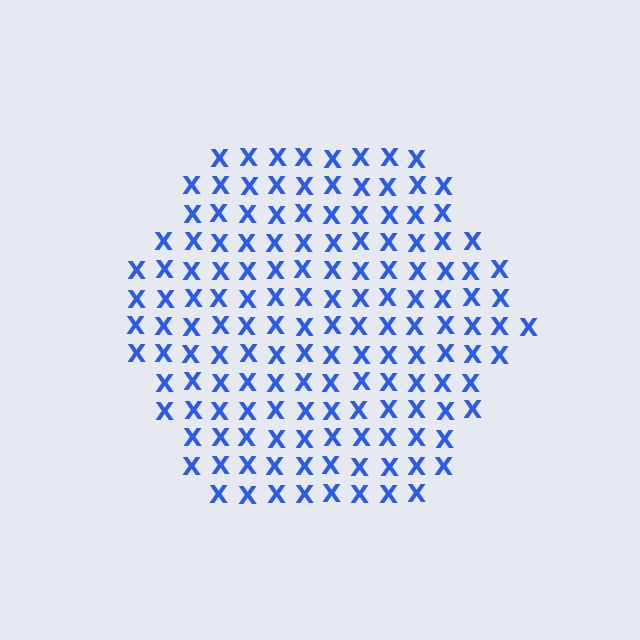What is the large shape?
The large shape is a hexagon.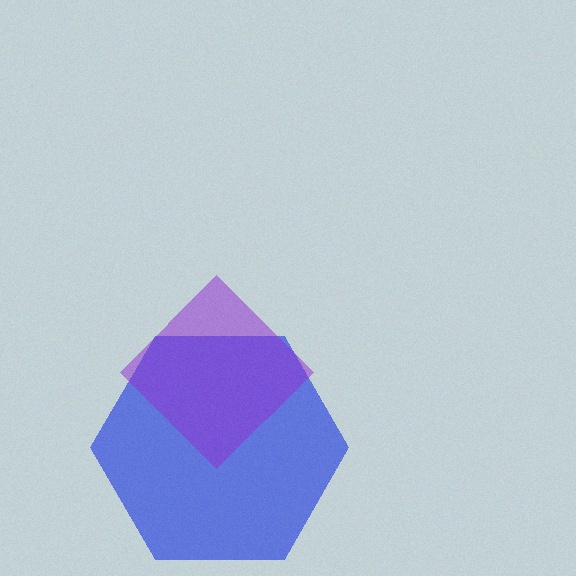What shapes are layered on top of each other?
The layered shapes are: a blue hexagon, a purple diamond.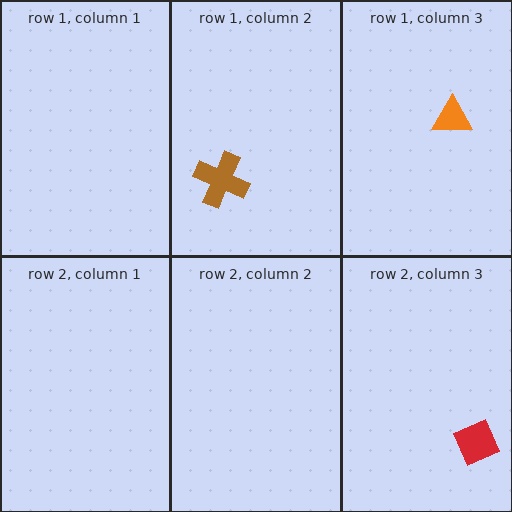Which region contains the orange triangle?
The row 1, column 3 region.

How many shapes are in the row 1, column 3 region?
1.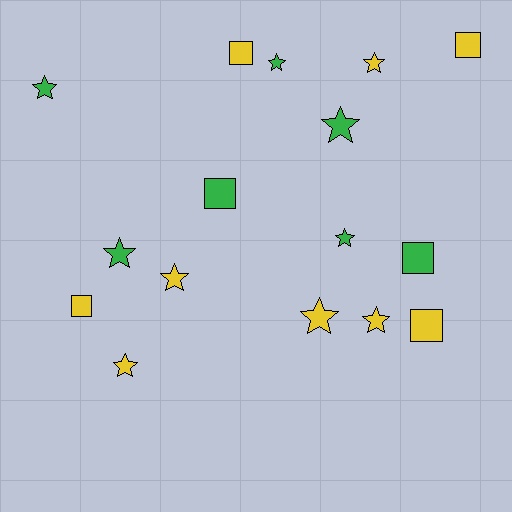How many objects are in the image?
There are 16 objects.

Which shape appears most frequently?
Star, with 10 objects.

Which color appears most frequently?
Yellow, with 9 objects.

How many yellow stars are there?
There are 5 yellow stars.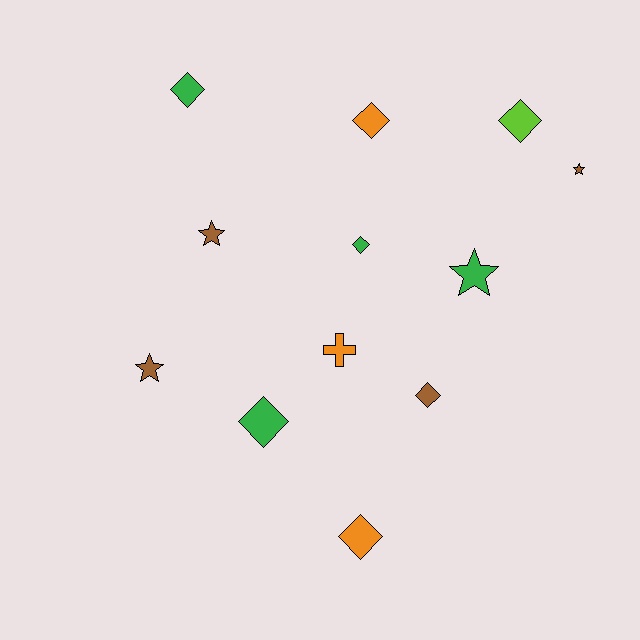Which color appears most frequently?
Brown, with 4 objects.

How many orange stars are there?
There are no orange stars.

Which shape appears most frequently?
Diamond, with 7 objects.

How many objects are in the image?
There are 12 objects.